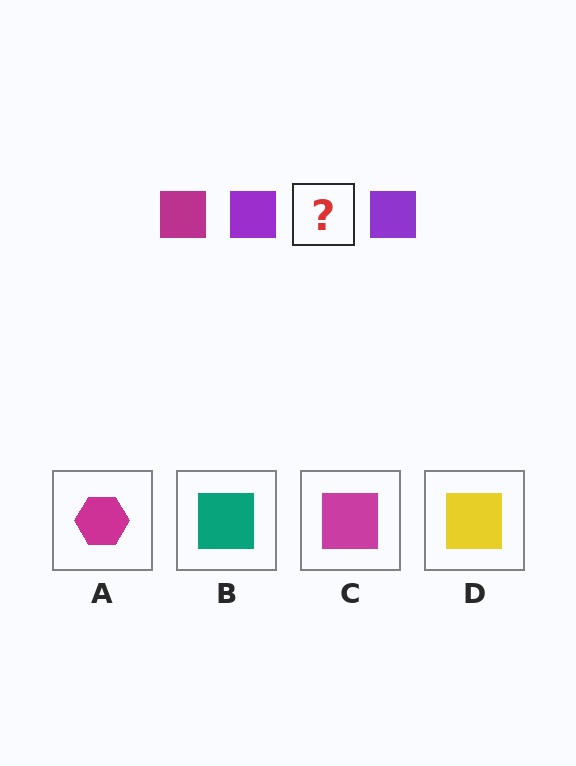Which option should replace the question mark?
Option C.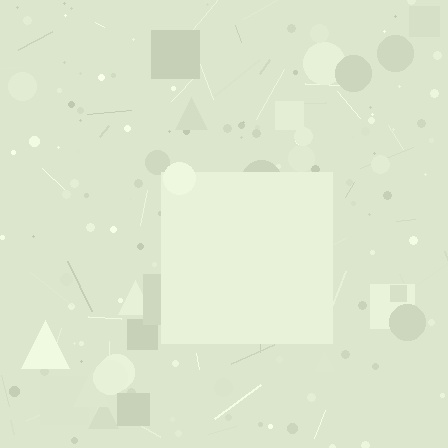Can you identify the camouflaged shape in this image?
The camouflaged shape is a square.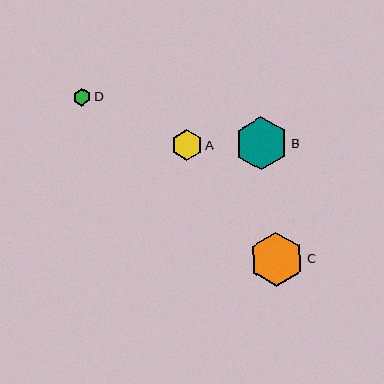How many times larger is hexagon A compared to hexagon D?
Hexagon A is approximately 1.7 times the size of hexagon D.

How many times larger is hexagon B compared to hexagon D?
Hexagon B is approximately 3.0 times the size of hexagon D.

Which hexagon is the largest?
Hexagon C is the largest with a size of approximately 54 pixels.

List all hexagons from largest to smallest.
From largest to smallest: C, B, A, D.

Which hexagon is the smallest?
Hexagon D is the smallest with a size of approximately 18 pixels.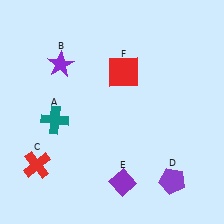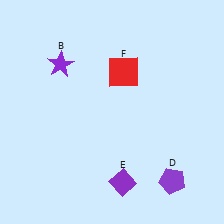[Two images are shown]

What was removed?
The red cross (C), the teal cross (A) were removed in Image 2.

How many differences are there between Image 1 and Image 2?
There are 2 differences between the two images.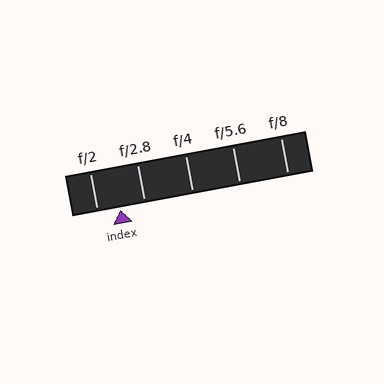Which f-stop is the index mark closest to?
The index mark is closest to f/2.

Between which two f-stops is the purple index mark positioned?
The index mark is between f/2 and f/2.8.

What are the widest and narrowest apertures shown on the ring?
The widest aperture shown is f/2 and the narrowest is f/8.